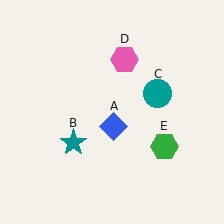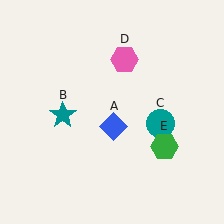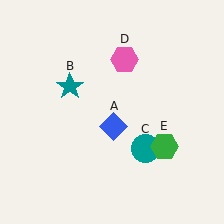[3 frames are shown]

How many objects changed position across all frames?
2 objects changed position: teal star (object B), teal circle (object C).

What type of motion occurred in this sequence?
The teal star (object B), teal circle (object C) rotated clockwise around the center of the scene.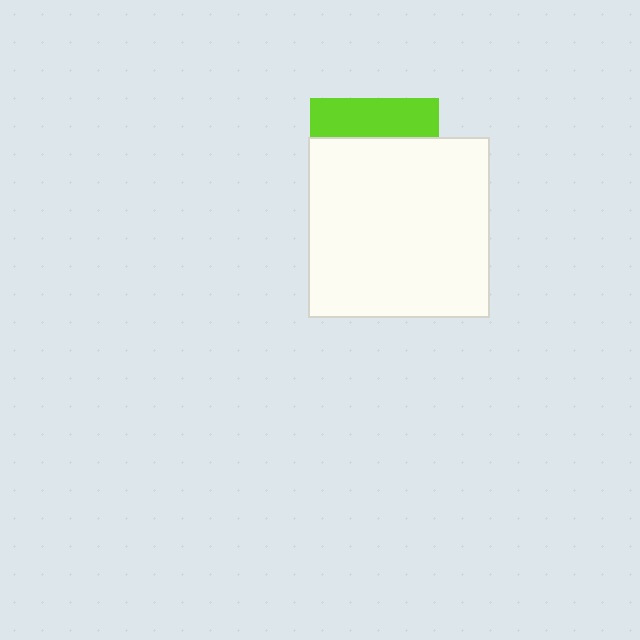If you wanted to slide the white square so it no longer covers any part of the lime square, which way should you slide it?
Slide it down — that is the most direct way to separate the two shapes.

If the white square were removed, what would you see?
You would see the complete lime square.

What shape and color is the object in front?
The object in front is a white square.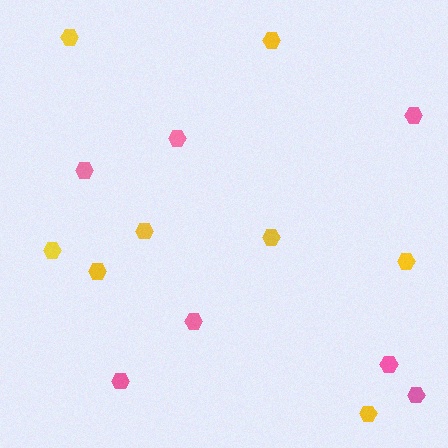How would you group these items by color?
There are 2 groups: one group of yellow hexagons (8) and one group of pink hexagons (7).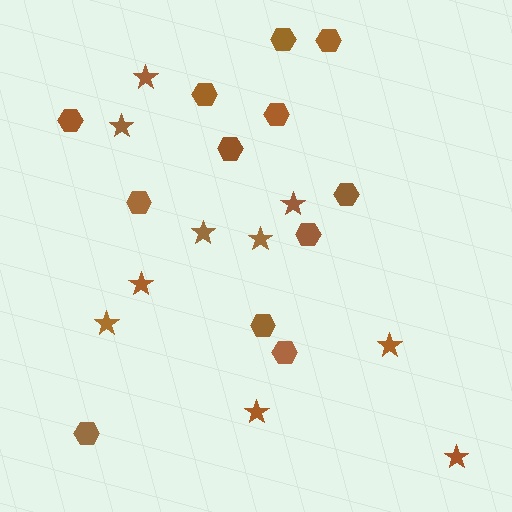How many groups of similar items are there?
There are 2 groups: one group of stars (10) and one group of hexagons (12).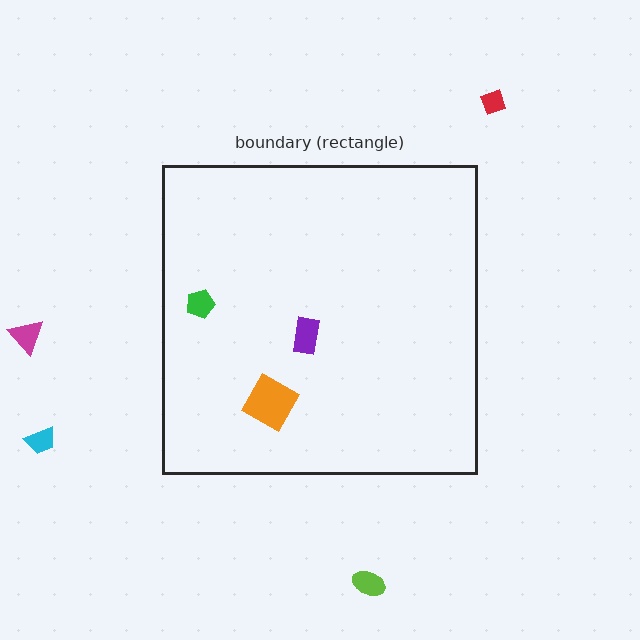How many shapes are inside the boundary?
3 inside, 4 outside.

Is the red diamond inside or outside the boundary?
Outside.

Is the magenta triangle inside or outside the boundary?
Outside.